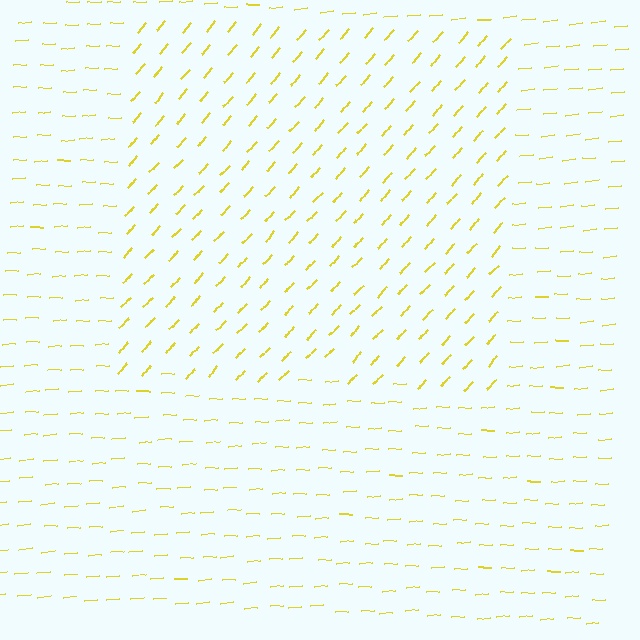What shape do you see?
I see a rectangle.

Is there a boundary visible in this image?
Yes, there is a texture boundary formed by a change in line orientation.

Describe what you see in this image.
The image is filled with small yellow line segments. A rectangle region in the image has lines oriented differently from the surrounding lines, creating a visible texture boundary.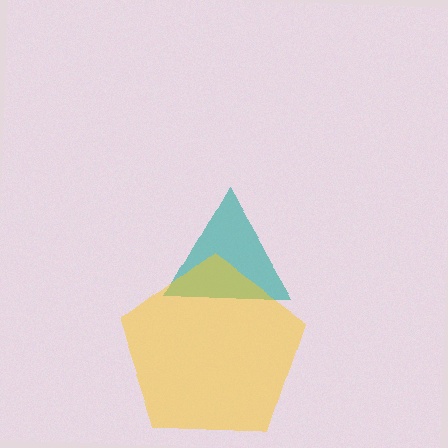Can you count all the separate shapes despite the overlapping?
Yes, there are 2 separate shapes.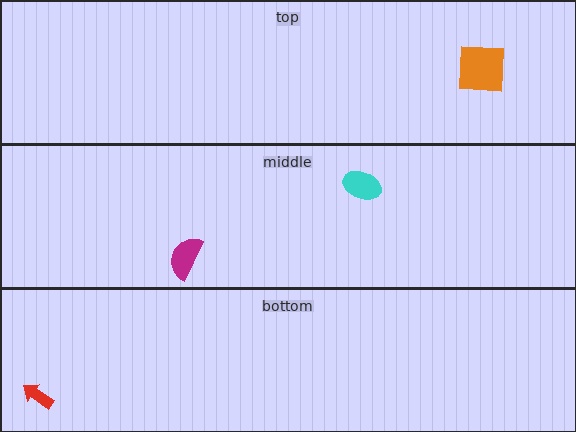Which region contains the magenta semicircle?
The middle region.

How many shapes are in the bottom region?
1.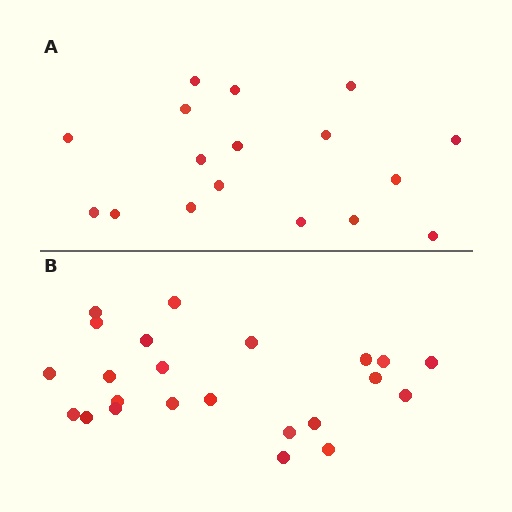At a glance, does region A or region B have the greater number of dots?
Region B (the bottom region) has more dots.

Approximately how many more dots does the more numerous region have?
Region B has about 6 more dots than region A.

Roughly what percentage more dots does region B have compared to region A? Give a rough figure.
About 35% more.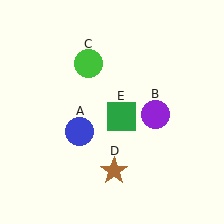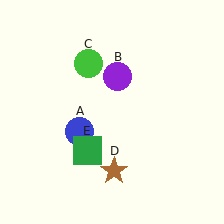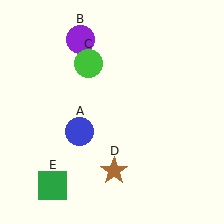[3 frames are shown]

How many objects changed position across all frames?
2 objects changed position: purple circle (object B), green square (object E).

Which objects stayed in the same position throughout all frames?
Blue circle (object A) and green circle (object C) and brown star (object D) remained stationary.